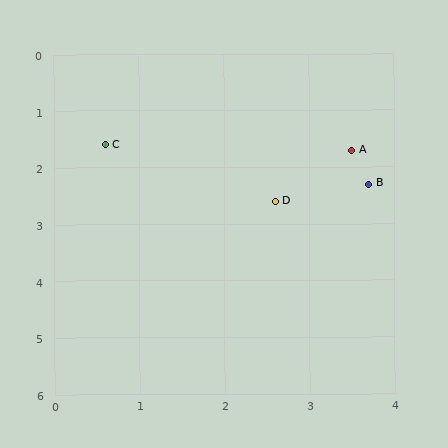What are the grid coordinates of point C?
Point C is at approximately (0.6, 1.6).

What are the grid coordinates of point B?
Point B is at approximately (3.7, 2.3).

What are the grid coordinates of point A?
Point A is at approximately (3.5, 1.7).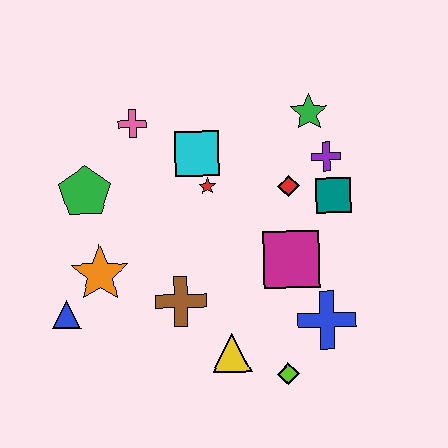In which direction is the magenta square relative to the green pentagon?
The magenta square is to the right of the green pentagon.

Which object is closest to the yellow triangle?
The lime diamond is closest to the yellow triangle.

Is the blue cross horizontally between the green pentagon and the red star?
No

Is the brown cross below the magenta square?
Yes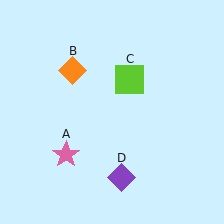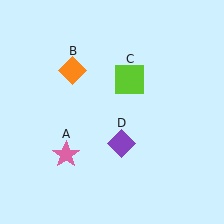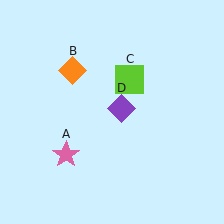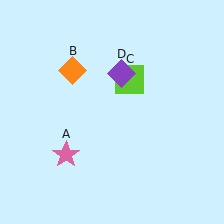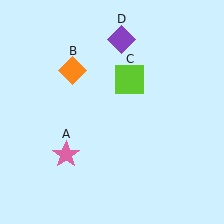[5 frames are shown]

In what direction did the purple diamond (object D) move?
The purple diamond (object D) moved up.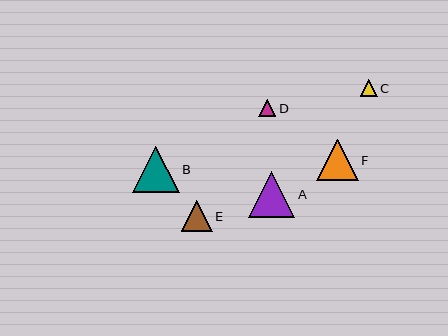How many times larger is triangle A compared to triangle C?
Triangle A is approximately 2.7 times the size of triangle C.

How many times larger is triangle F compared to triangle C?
Triangle F is approximately 2.5 times the size of triangle C.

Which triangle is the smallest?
Triangle C is the smallest with a size of approximately 17 pixels.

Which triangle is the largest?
Triangle B is the largest with a size of approximately 46 pixels.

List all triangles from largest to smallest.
From largest to smallest: B, A, F, E, D, C.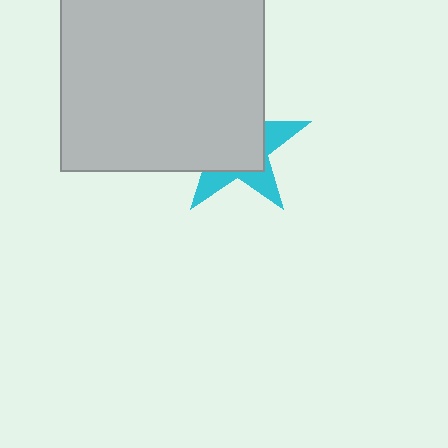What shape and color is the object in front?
The object in front is a light gray square.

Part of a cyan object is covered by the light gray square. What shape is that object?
It is a star.